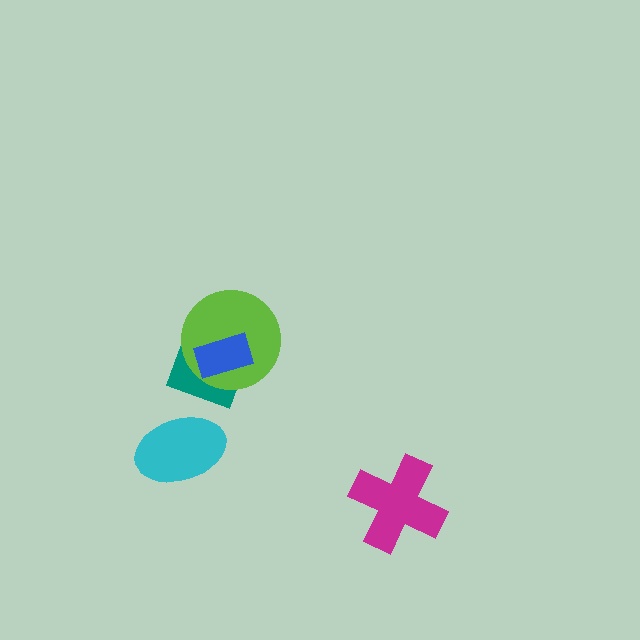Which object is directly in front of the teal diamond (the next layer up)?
The lime circle is directly in front of the teal diamond.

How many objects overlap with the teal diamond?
2 objects overlap with the teal diamond.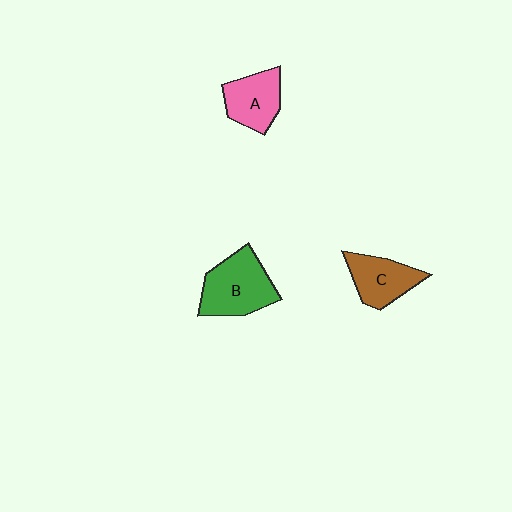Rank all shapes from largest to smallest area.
From largest to smallest: B (green), C (brown), A (pink).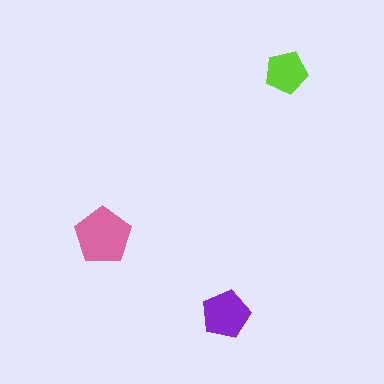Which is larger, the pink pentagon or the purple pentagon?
The pink one.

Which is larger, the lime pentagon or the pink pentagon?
The pink one.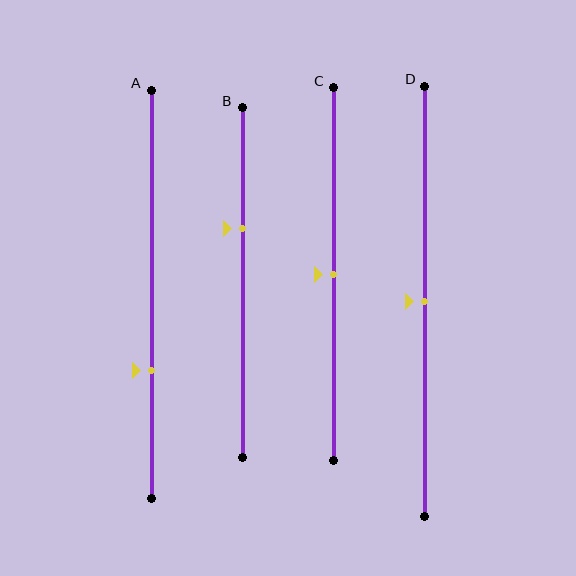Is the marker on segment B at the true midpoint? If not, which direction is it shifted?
No, the marker on segment B is shifted upward by about 15% of the segment length.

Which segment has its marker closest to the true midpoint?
Segment C has its marker closest to the true midpoint.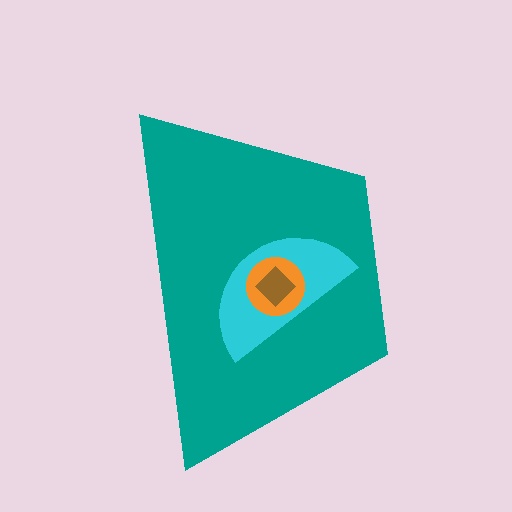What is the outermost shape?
The teal trapezoid.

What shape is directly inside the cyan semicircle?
The orange circle.